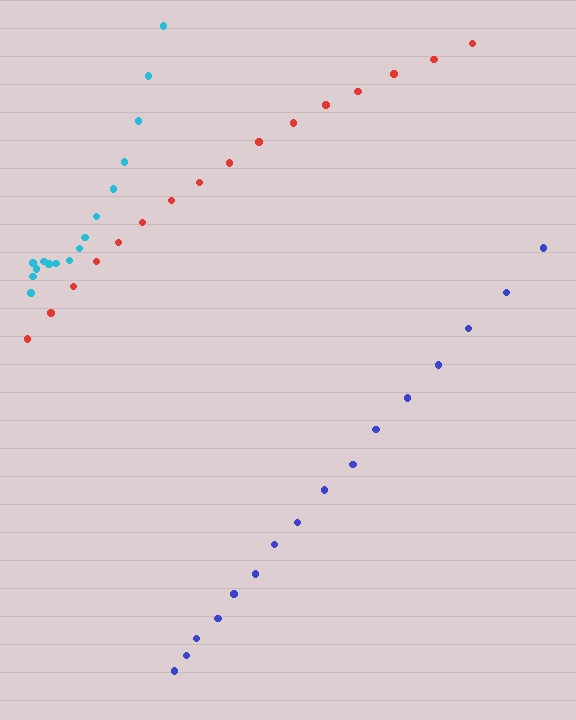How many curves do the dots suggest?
There are 3 distinct paths.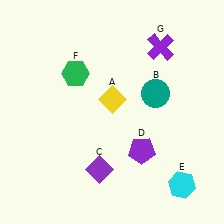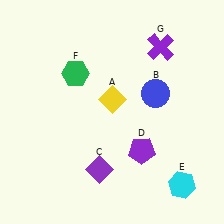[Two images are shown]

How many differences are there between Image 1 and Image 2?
There is 1 difference between the two images.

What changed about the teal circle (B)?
In Image 1, B is teal. In Image 2, it changed to blue.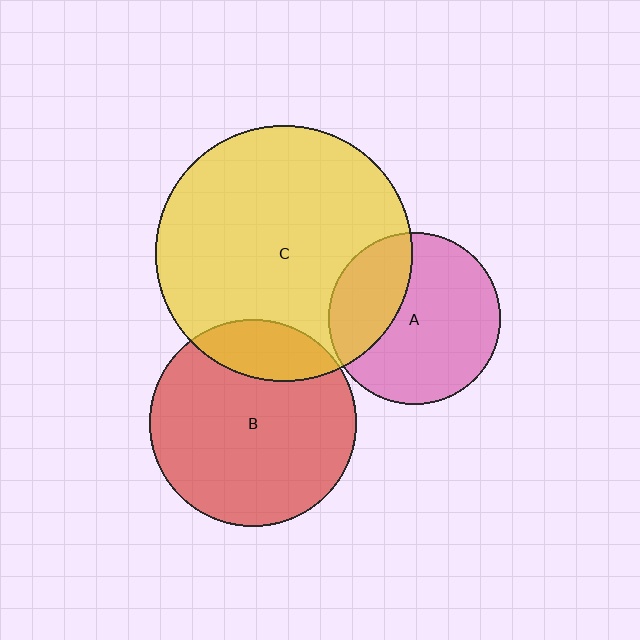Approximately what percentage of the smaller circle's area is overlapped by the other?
Approximately 20%.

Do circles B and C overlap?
Yes.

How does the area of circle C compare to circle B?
Approximately 1.5 times.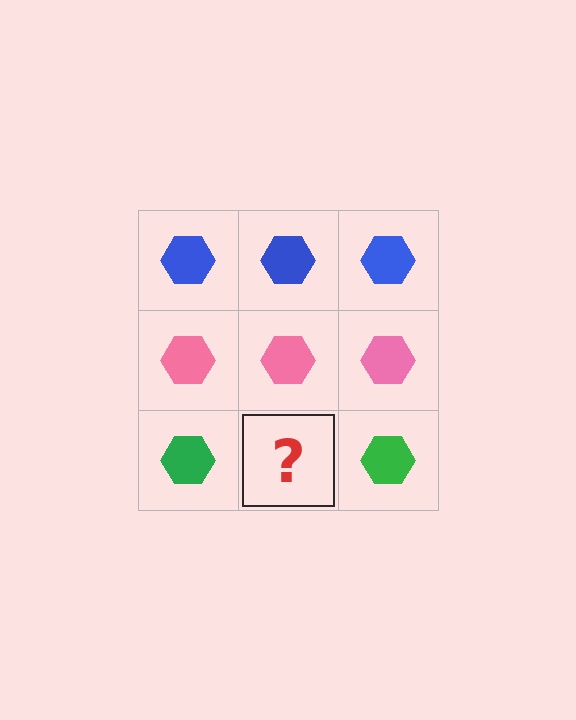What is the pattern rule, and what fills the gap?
The rule is that each row has a consistent color. The gap should be filled with a green hexagon.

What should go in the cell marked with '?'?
The missing cell should contain a green hexagon.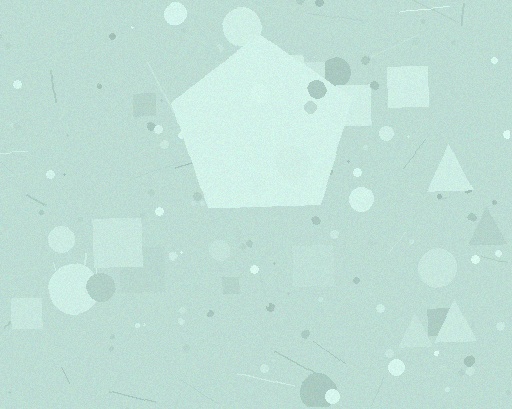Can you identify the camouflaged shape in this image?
The camouflaged shape is a pentagon.